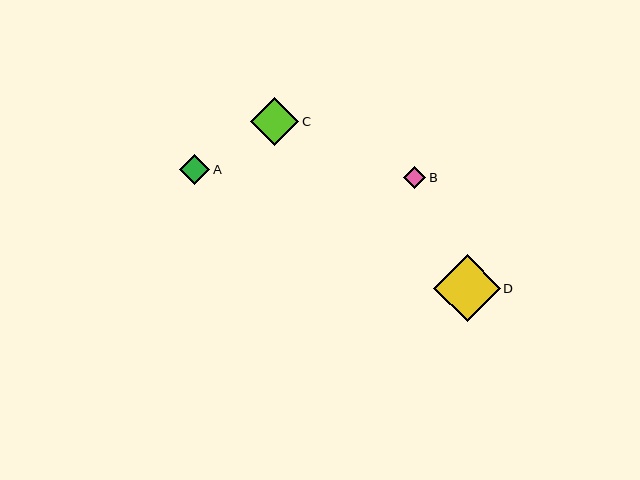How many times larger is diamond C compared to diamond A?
Diamond C is approximately 1.6 times the size of diamond A.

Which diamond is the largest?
Diamond D is the largest with a size of approximately 66 pixels.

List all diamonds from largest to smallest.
From largest to smallest: D, C, A, B.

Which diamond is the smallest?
Diamond B is the smallest with a size of approximately 22 pixels.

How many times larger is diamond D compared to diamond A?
Diamond D is approximately 2.2 times the size of diamond A.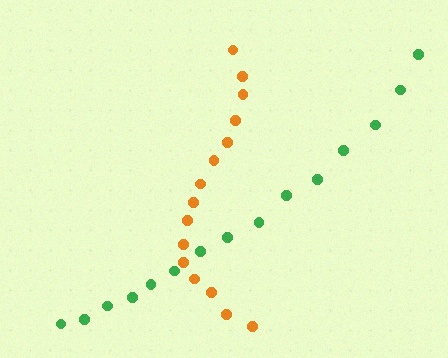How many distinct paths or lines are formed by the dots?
There are 2 distinct paths.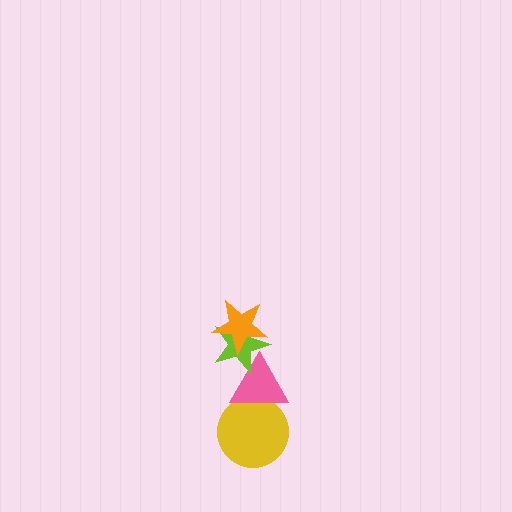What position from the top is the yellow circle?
The yellow circle is 4th from the top.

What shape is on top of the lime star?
The orange star is on top of the lime star.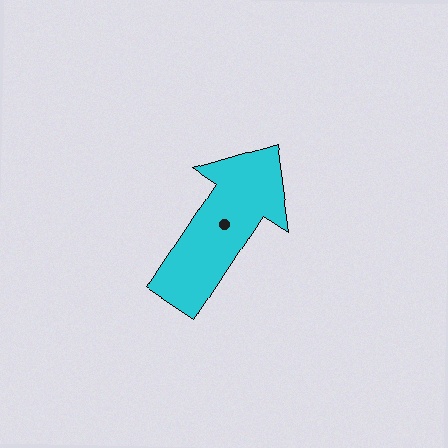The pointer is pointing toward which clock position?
Roughly 1 o'clock.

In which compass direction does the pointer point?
Northeast.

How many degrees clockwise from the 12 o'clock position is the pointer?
Approximately 33 degrees.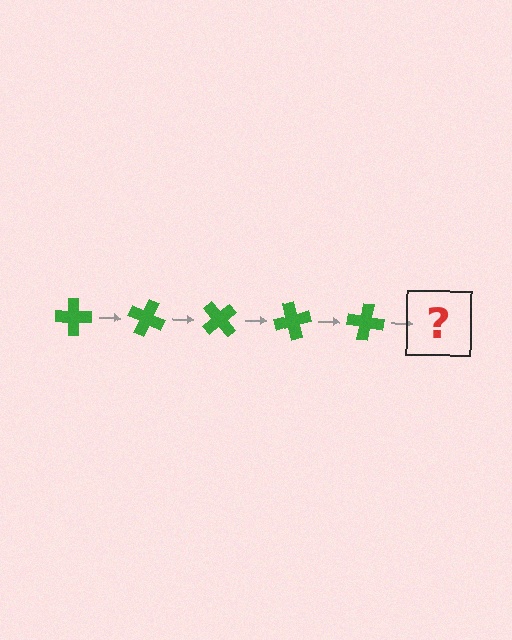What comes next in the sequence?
The next element should be a green cross rotated 125 degrees.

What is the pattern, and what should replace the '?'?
The pattern is that the cross rotates 25 degrees each step. The '?' should be a green cross rotated 125 degrees.